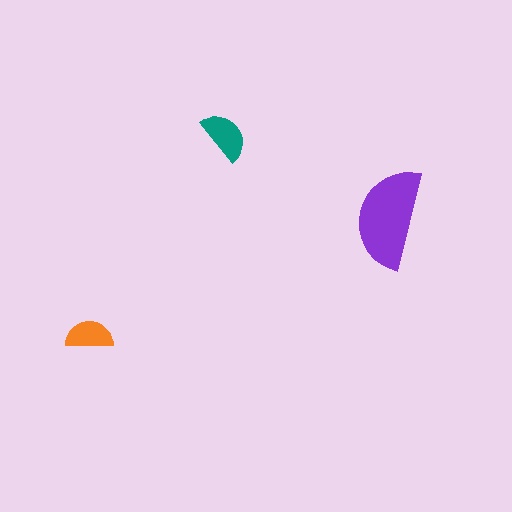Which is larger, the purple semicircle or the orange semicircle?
The purple one.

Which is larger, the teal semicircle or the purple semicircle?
The purple one.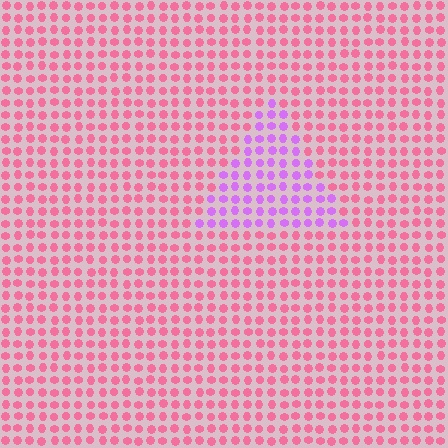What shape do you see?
I see a triangle.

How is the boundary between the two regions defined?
The boundary is defined purely by a slight shift in hue (about 52 degrees). Spacing, size, and orientation are identical on both sides.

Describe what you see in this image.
The image is filled with small pink elements in a uniform arrangement. A triangle-shaped region is visible where the elements are tinted to a slightly different hue, forming a subtle color boundary.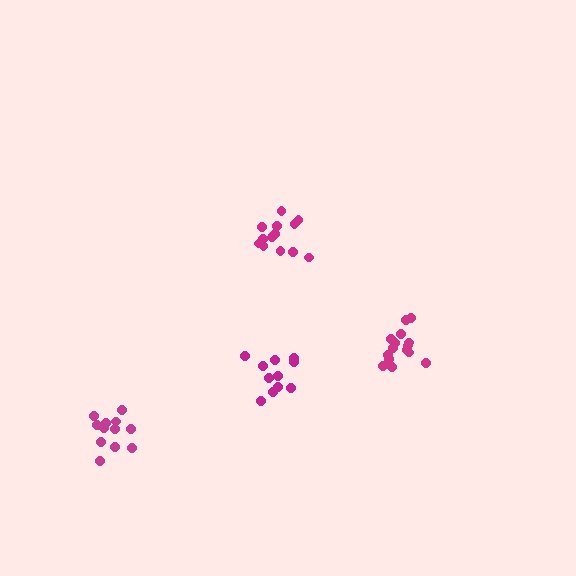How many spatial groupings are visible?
There are 4 spatial groupings.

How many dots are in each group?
Group 1: 15 dots, Group 2: 14 dots, Group 3: 12 dots, Group 4: 11 dots (52 total).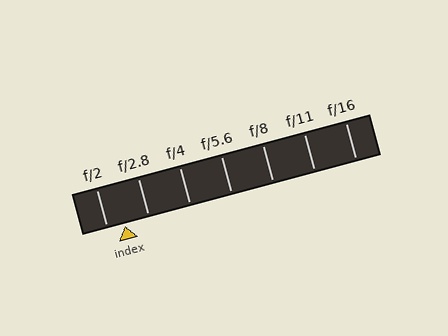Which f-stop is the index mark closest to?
The index mark is closest to f/2.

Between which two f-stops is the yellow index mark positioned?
The index mark is between f/2 and f/2.8.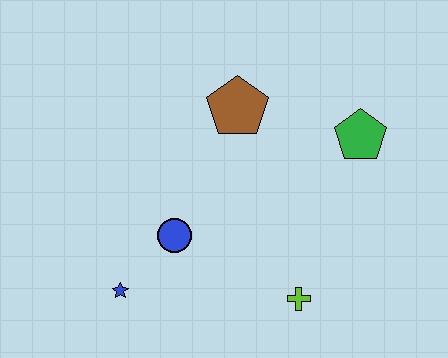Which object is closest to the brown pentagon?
The green pentagon is closest to the brown pentagon.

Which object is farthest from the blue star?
The green pentagon is farthest from the blue star.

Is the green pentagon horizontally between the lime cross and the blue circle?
No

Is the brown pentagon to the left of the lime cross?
Yes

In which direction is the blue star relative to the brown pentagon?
The blue star is below the brown pentagon.